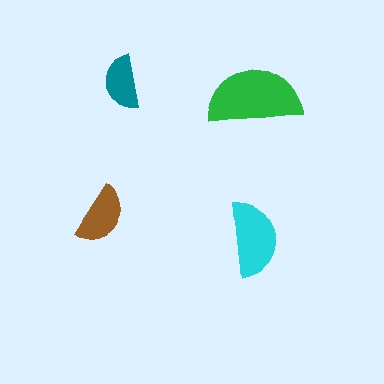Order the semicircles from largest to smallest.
the green one, the cyan one, the brown one, the teal one.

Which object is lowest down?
The cyan semicircle is bottommost.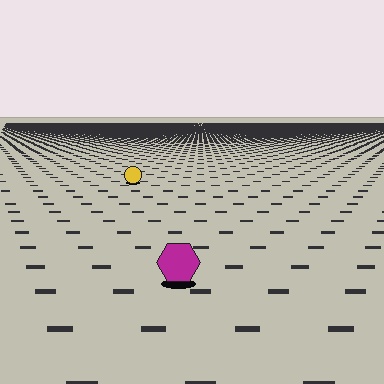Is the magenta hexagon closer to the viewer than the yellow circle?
Yes. The magenta hexagon is closer — you can tell from the texture gradient: the ground texture is coarser near it.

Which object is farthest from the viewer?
The yellow circle is farthest from the viewer. It appears smaller and the ground texture around it is denser.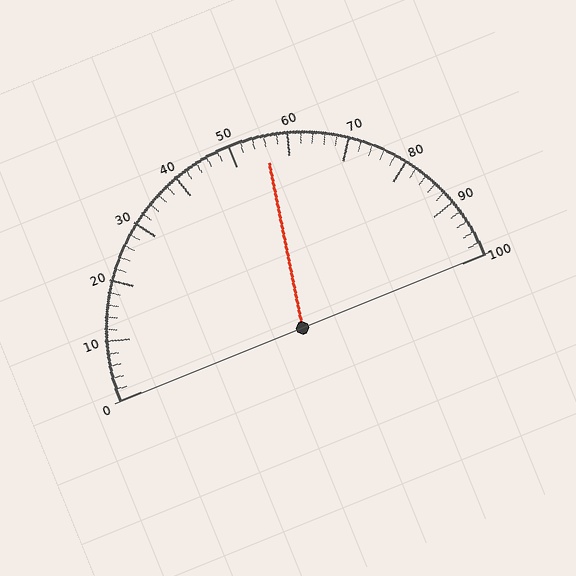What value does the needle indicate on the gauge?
The needle indicates approximately 56.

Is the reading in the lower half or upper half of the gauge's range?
The reading is in the upper half of the range (0 to 100).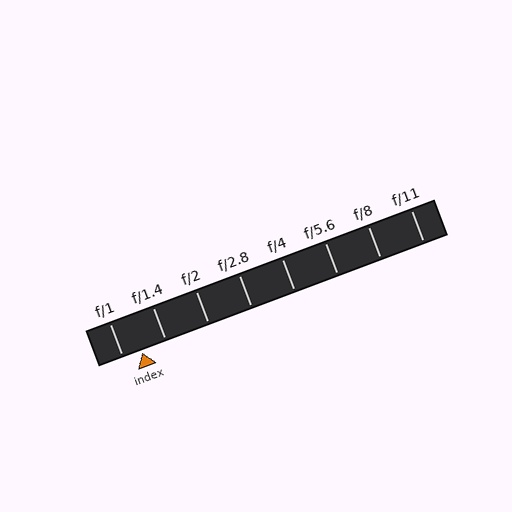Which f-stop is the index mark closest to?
The index mark is closest to f/1.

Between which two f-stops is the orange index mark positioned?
The index mark is between f/1 and f/1.4.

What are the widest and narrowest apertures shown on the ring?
The widest aperture shown is f/1 and the narrowest is f/11.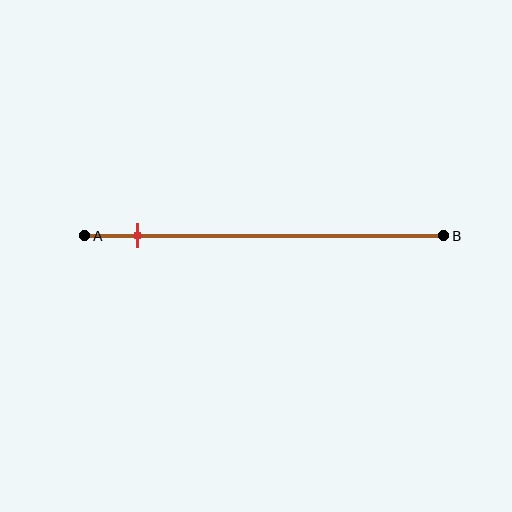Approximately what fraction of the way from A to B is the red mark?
The red mark is approximately 15% of the way from A to B.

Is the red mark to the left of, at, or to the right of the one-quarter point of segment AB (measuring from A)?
The red mark is to the left of the one-quarter point of segment AB.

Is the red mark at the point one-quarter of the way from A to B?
No, the mark is at about 15% from A, not at the 25% one-quarter point.